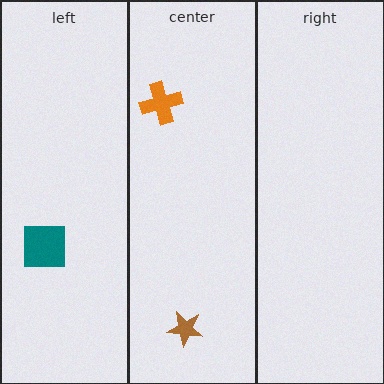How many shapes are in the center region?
2.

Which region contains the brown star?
The center region.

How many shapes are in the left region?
1.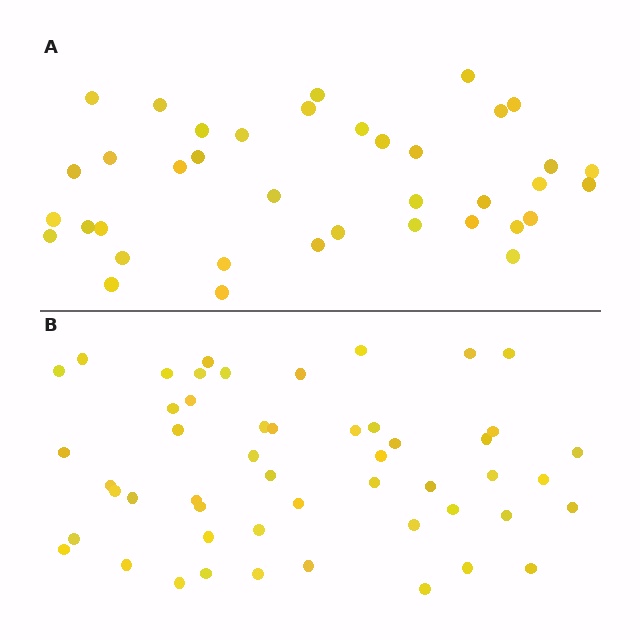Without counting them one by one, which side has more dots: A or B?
Region B (the bottom region) has more dots.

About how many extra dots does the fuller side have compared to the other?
Region B has approximately 15 more dots than region A.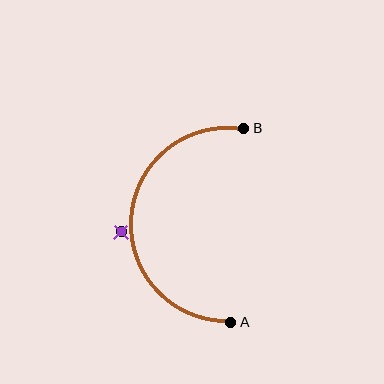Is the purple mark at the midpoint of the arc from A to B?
No — the purple mark does not lie on the arc at all. It sits slightly outside the curve.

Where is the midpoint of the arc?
The arc midpoint is the point on the curve farthest from the straight line joining A and B. It sits to the left of that line.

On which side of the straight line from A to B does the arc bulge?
The arc bulges to the left of the straight line connecting A and B.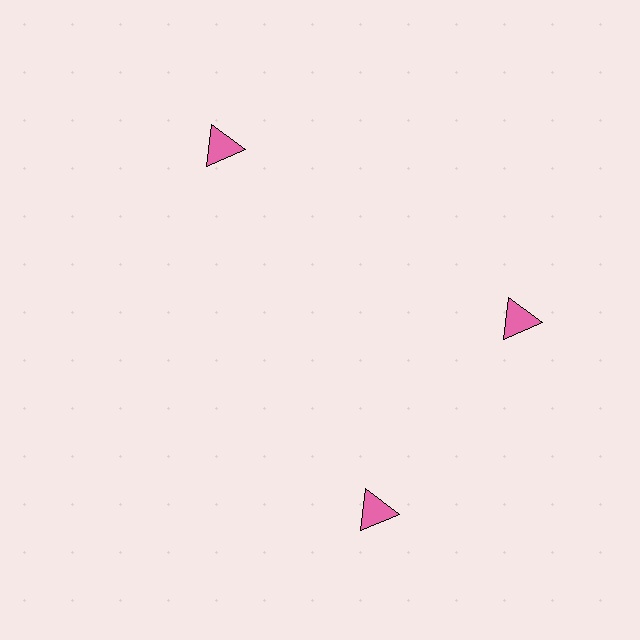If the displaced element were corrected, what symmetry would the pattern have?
It would have 3-fold rotational symmetry — the pattern would map onto itself every 120 degrees.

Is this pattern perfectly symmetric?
No. The 3 pink triangles are arranged in a ring, but one element near the 7 o'clock position is rotated out of alignment along the ring, breaking the 3-fold rotational symmetry.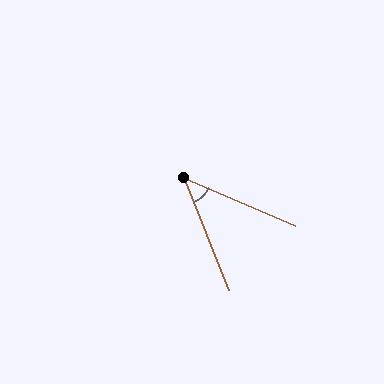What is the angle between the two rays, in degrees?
Approximately 45 degrees.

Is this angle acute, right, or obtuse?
It is acute.